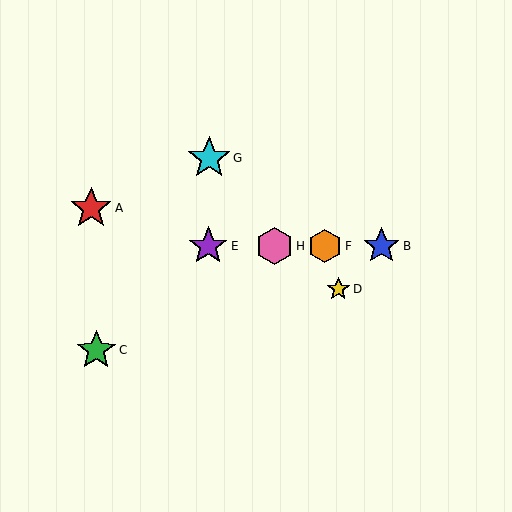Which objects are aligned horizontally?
Objects B, E, F, H are aligned horizontally.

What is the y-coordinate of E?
Object E is at y≈246.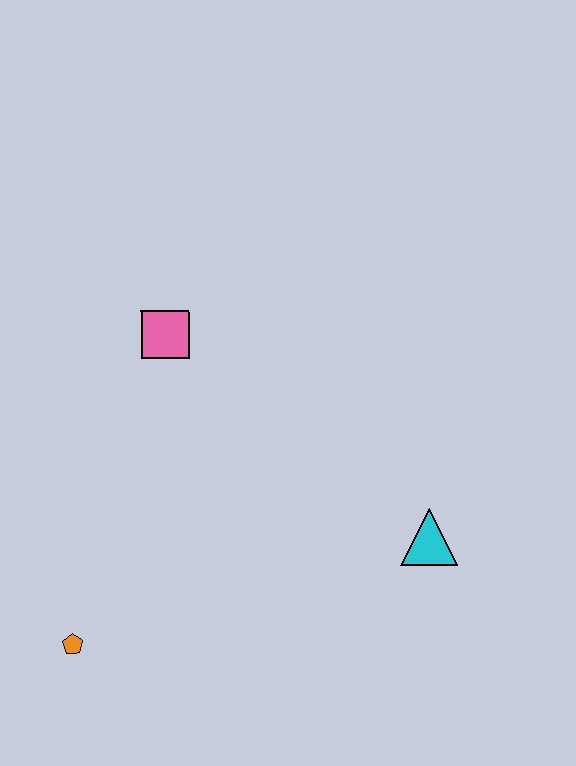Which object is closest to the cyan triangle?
The pink square is closest to the cyan triangle.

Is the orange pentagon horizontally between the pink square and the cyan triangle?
No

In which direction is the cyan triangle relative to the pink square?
The cyan triangle is to the right of the pink square.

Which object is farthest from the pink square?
The cyan triangle is farthest from the pink square.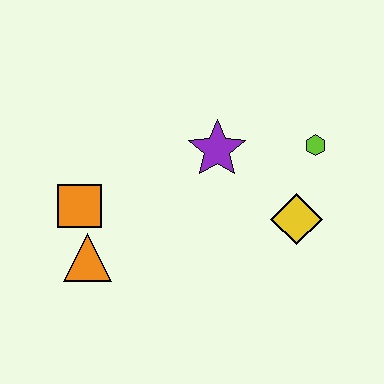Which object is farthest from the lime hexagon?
The orange triangle is farthest from the lime hexagon.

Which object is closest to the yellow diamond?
The lime hexagon is closest to the yellow diamond.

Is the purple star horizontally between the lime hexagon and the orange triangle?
Yes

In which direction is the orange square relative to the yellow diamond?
The orange square is to the left of the yellow diamond.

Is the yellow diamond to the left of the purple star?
No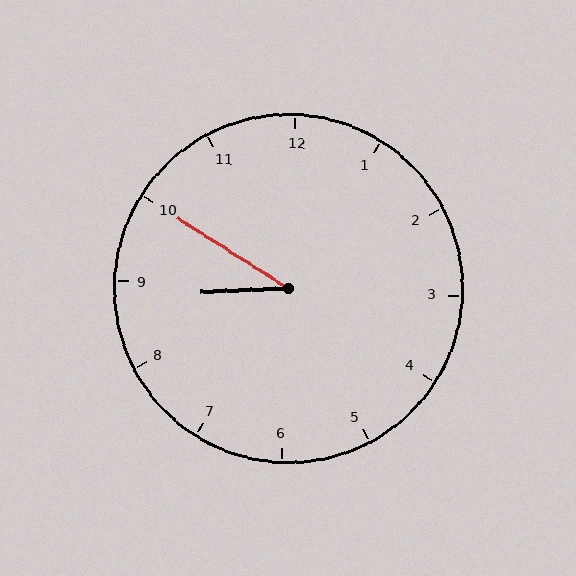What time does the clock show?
8:50.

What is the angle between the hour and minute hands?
Approximately 35 degrees.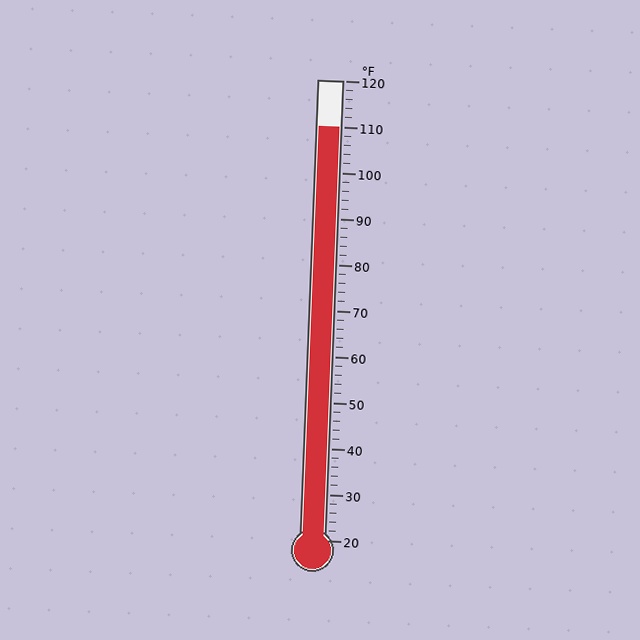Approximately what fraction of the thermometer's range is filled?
The thermometer is filled to approximately 90% of its range.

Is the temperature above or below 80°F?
The temperature is above 80°F.